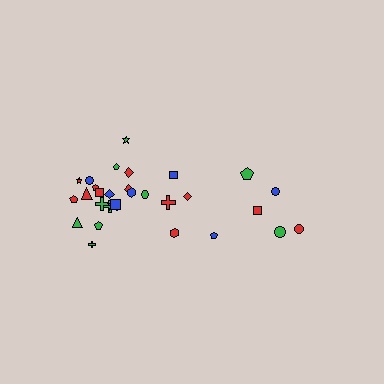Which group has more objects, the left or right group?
The left group.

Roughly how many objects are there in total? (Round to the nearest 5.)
Roughly 30 objects in total.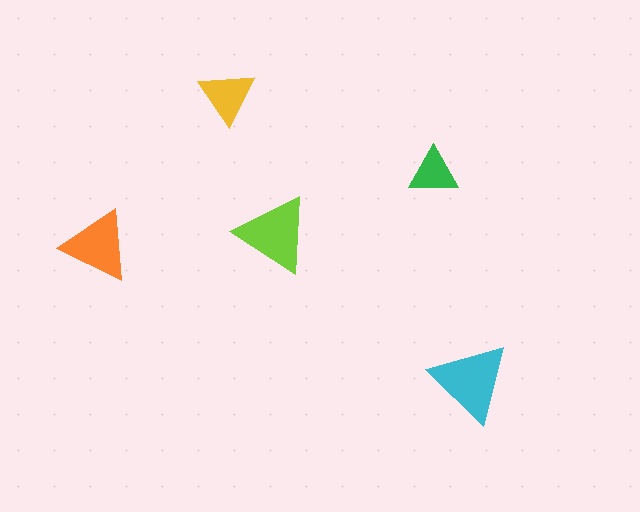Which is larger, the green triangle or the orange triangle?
The orange one.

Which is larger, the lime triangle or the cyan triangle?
The cyan one.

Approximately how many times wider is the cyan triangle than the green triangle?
About 1.5 times wider.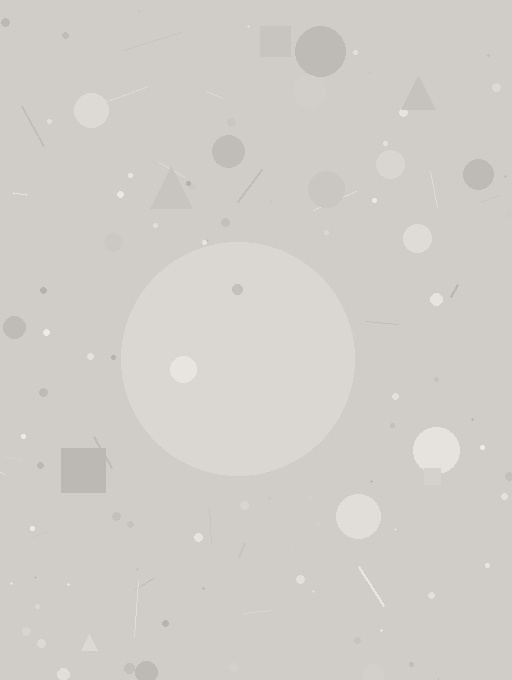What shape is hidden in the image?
A circle is hidden in the image.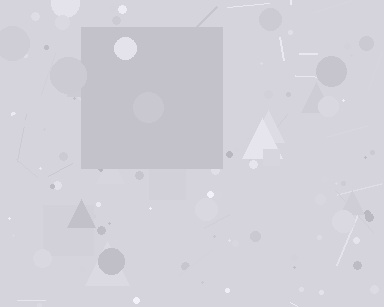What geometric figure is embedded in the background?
A square is embedded in the background.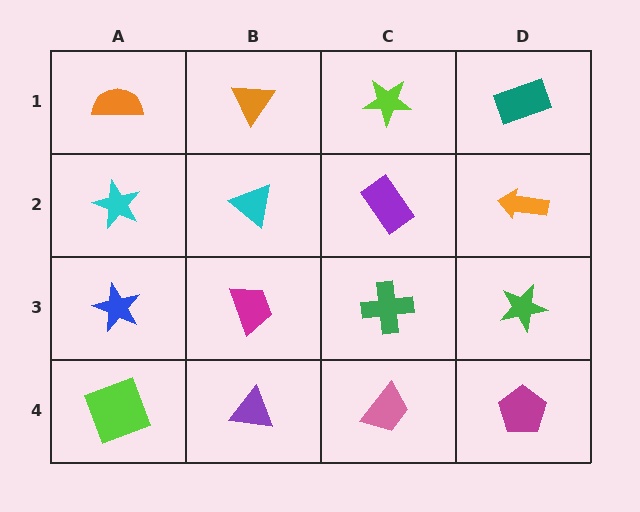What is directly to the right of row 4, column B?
A pink trapezoid.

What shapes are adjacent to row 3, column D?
An orange arrow (row 2, column D), a magenta pentagon (row 4, column D), a green cross (row 3, column C).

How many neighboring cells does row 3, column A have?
3.